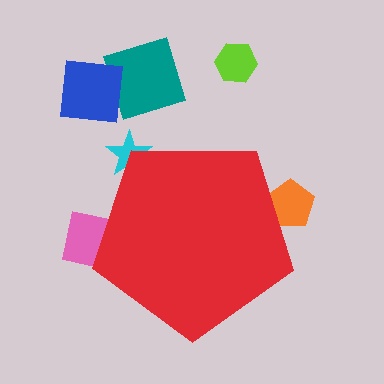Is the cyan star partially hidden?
Yes, the cyan star is partially hidden behind the red pentagon.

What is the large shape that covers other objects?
A red pentagon.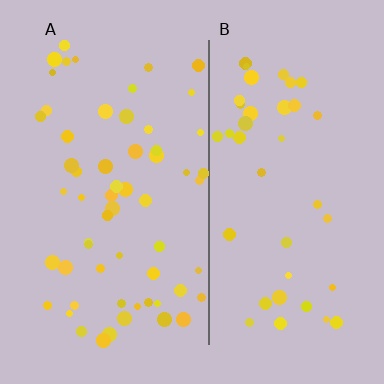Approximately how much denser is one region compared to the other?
Approximately 1.5× — region A over region B.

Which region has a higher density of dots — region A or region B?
A (the left).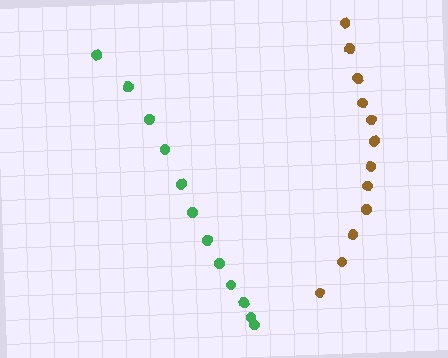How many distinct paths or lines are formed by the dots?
There are 2 distinct paths.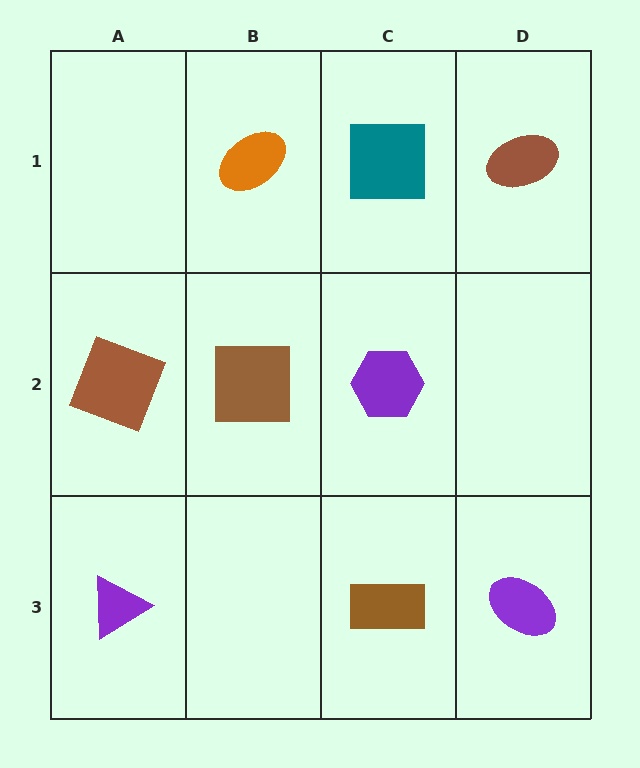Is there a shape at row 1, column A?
No, that cell is empty.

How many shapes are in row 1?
3 shapes.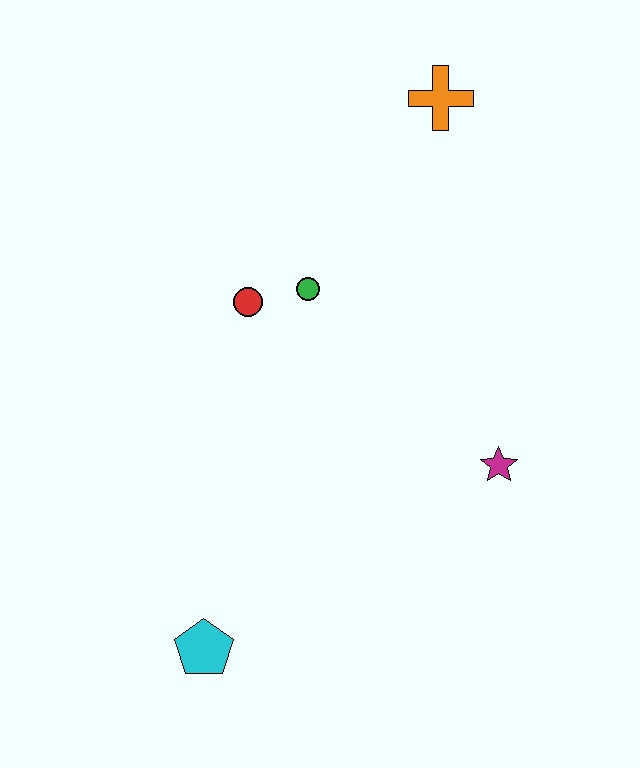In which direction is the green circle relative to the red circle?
The green circle is to the right of the red circle.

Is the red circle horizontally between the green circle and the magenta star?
No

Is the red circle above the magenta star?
Yes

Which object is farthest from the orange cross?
The cyan pentagon is farthest from the orange cross.